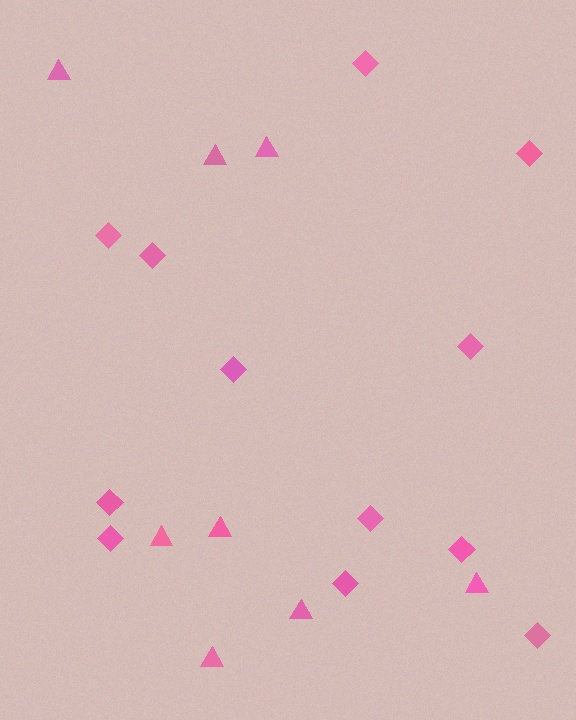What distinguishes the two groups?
There are 2 groups: one group of diamonds (12) and one group of triangles (8).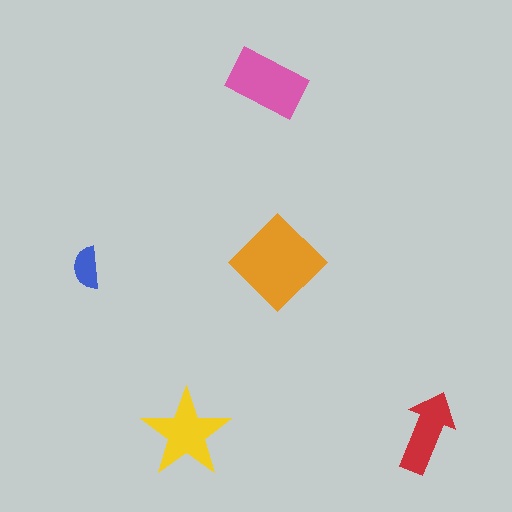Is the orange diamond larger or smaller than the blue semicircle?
Larger.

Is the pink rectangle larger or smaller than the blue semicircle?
Larger.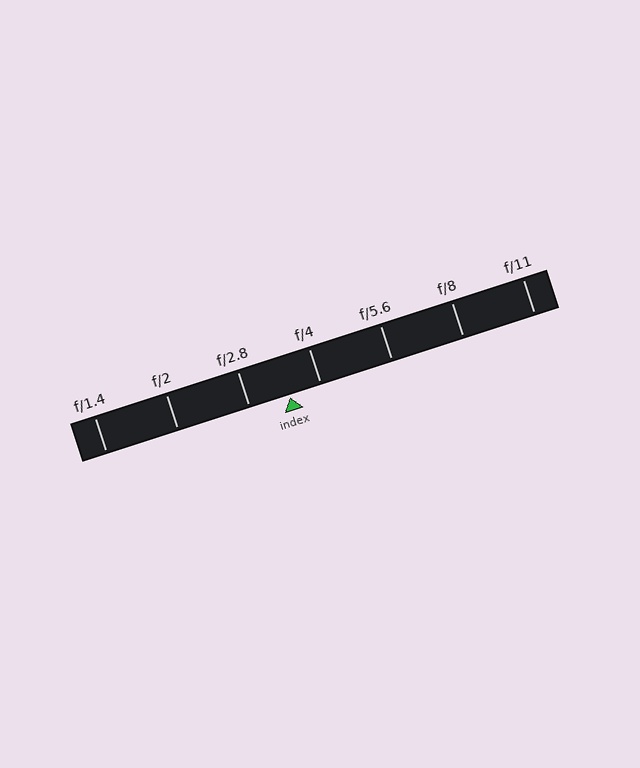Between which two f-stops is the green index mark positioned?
The index mark is between f/2.8 and f/4.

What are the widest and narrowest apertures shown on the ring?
The widest aperture shown is f/1.4 and the narrowest is f/11.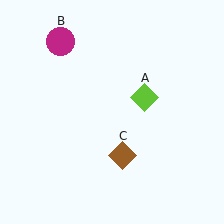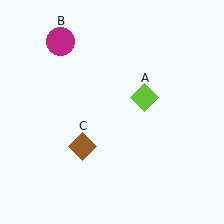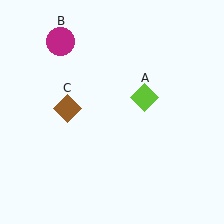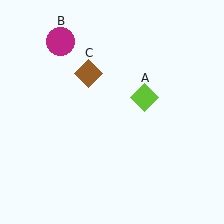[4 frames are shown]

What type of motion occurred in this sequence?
The brown diamond (object C) rotated clockwise around the center of the scene.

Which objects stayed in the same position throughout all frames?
Lime diamond (object A) and magenta circle (object B) remained stationary.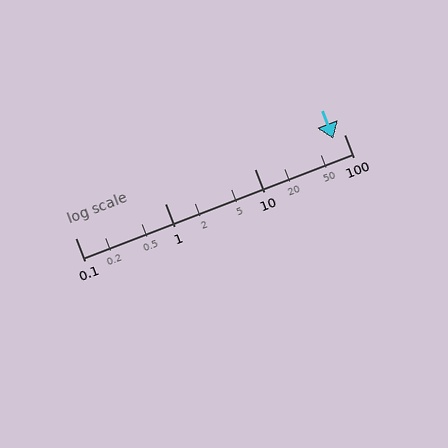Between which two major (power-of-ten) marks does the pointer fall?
The pointer is between 10 and 100.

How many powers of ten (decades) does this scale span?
The scale spans 3 decades, from 0.1 to 100.